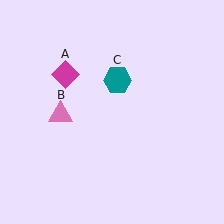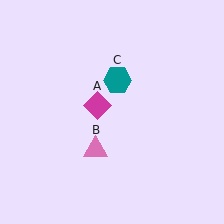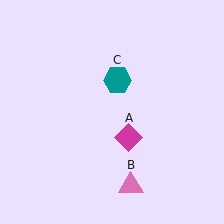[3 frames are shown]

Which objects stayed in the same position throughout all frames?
Teal hexagon (object C) remained stationary.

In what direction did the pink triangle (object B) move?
The pink triangle (object B) moved down and to the right.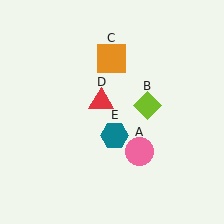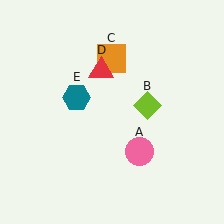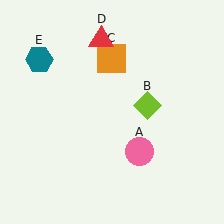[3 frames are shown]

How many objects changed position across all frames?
2 objects changed position: red triangle (object D), teal hexagon (object E).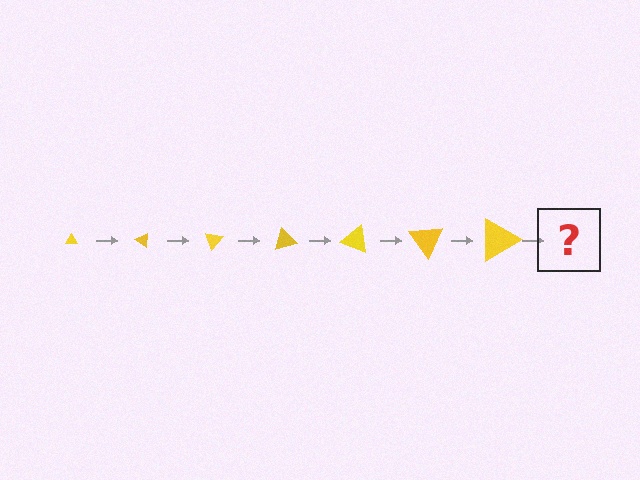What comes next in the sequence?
The next element should be a triangle, larger than the previous one and rotated 245 degrees from the start.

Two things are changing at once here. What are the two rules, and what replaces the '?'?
The two rules are that the triangle grows larger each step and it rotates 35 degrees each step. The '?' should be a triangle, larger than the previous one and rotated 245 degrees from the start.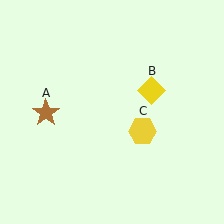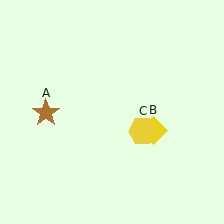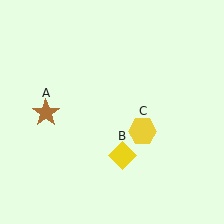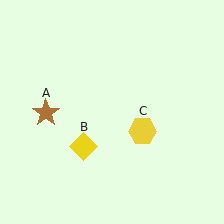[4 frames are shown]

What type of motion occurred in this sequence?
The yellow diamond (object B) rotated clockwise around the center of the scene.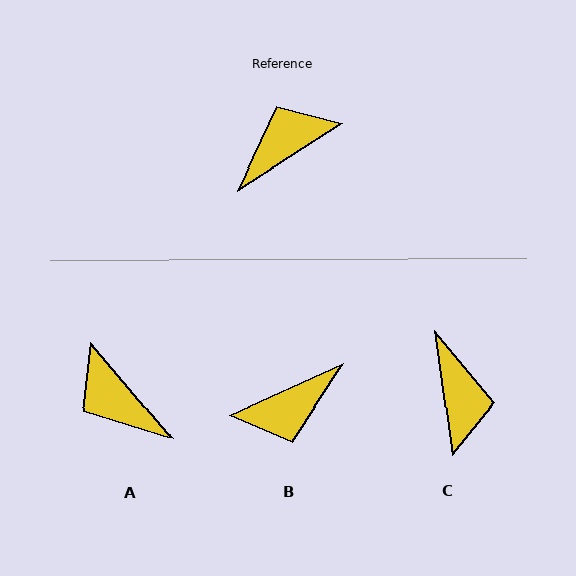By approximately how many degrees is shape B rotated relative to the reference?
Approximately 172 degrees counter-clockwise.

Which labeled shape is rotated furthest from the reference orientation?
B, about 172 degrees away.